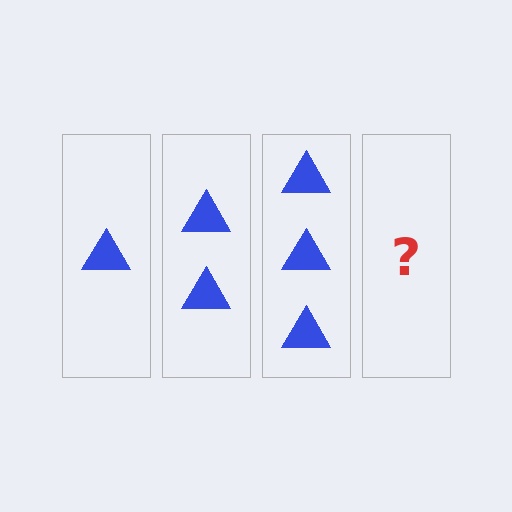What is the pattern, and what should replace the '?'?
The pattern is that each step adds one more triangle. The '?' should be 4 triangles.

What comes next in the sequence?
The next element should be 4 triangles.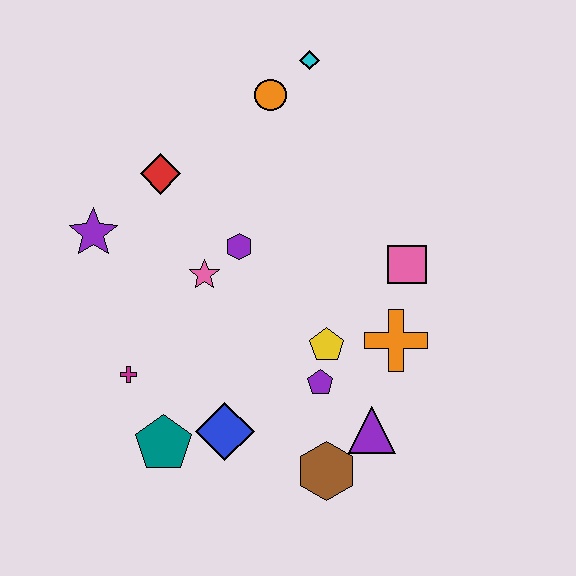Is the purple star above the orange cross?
Yes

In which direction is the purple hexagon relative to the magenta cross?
The purple hexagon is above the magenta cross.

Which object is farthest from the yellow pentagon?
The cyan diamond is farthest from the yellow pentagon.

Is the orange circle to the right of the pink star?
Yes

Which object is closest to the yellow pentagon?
The purple pentagon is closest to the yellow pentagon.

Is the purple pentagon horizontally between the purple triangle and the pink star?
Yes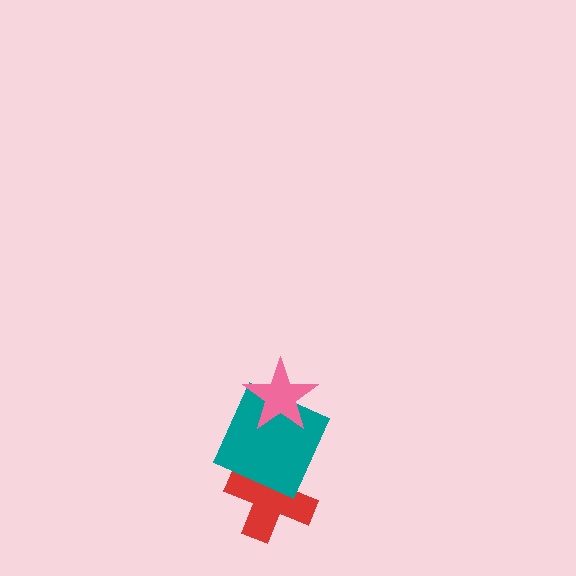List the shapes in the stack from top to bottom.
From top to bottom: the pink star, the teal square, the red cross.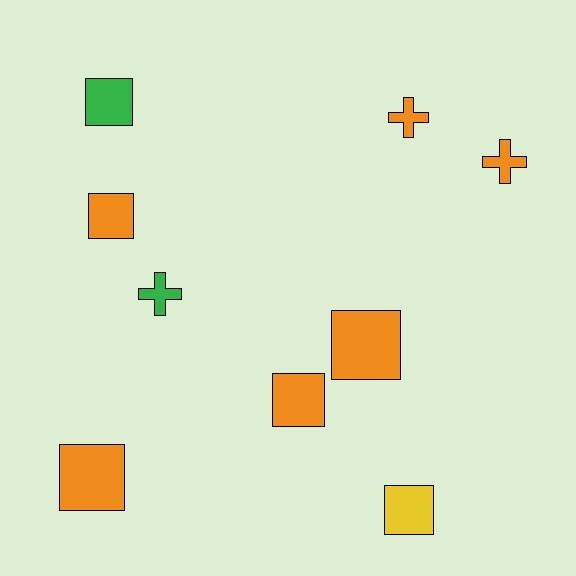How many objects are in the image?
There are 9 objects.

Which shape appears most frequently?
Square, with 6 objects.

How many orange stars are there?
There are no orange stars.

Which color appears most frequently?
Orange, with 6 objects.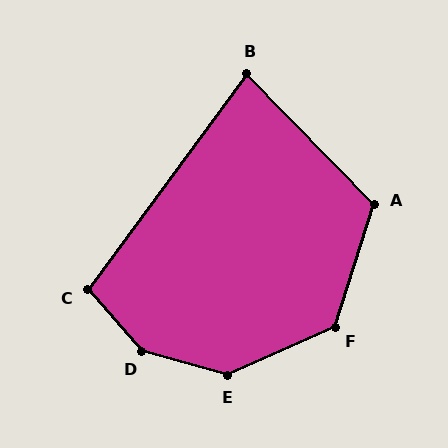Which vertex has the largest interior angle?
D, at approximately 147 degrees.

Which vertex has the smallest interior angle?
B, at approximately 81 degrees.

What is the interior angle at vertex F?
Approximately 132 degrees (obtuse).